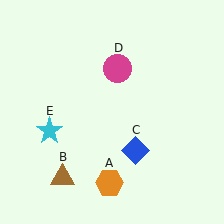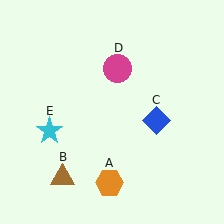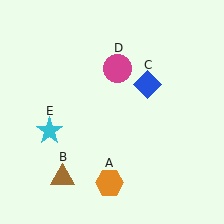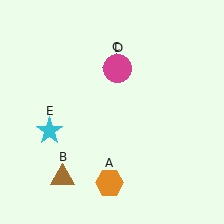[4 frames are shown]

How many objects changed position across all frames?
1 object changed position: blue diamond (object C).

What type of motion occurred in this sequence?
The blue diamond (object C) rotated counterclockwise around the center of the scene.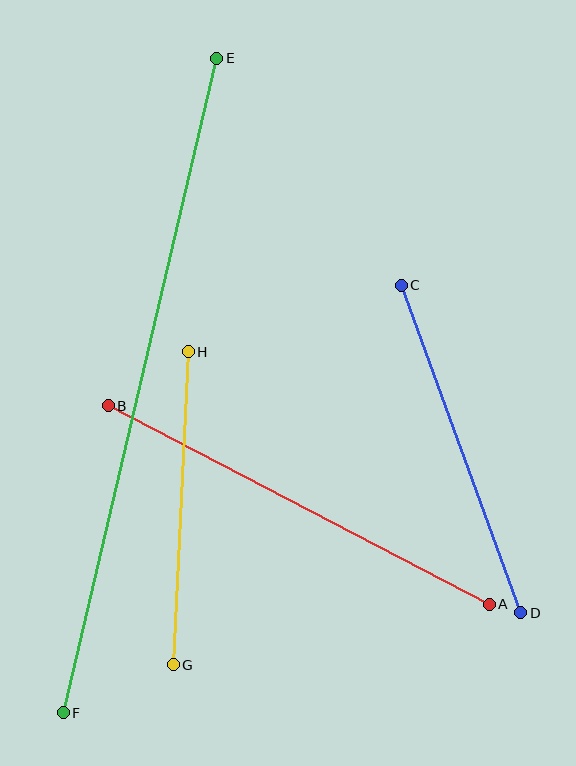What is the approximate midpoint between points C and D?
The midpoint is at approximately (461, 449) pixels.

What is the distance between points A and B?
The distance is approximately 430 pixels.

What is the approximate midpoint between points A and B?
The midpoint is at approximately (299, 505) pixels.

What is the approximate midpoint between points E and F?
The midpoint is at approximately (140, 385) pixels.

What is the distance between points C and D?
The distance is approximately 348 pixels.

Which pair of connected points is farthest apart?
Points E and F are farthest apart.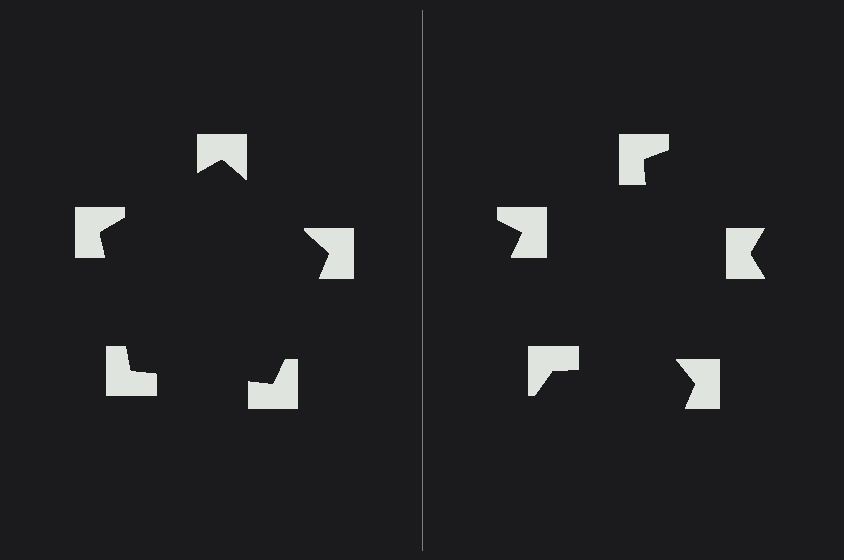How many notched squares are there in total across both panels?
10 — 5 on each side.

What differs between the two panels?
The notched squares are positioned identically on both sides; only the wedge orientations differ. On the left they align to a pentagon; on the right they are misaligned.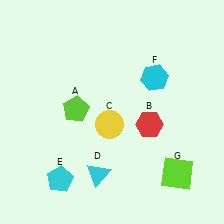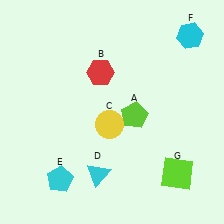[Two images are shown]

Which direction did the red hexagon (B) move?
The red hexagon (B) moved up.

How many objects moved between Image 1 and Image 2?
3 objects moved between the two images.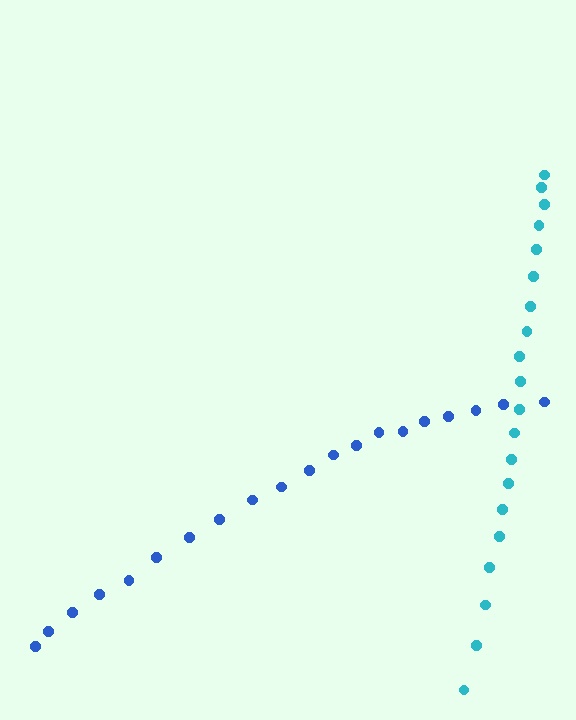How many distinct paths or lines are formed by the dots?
There are 2 distinct paths.